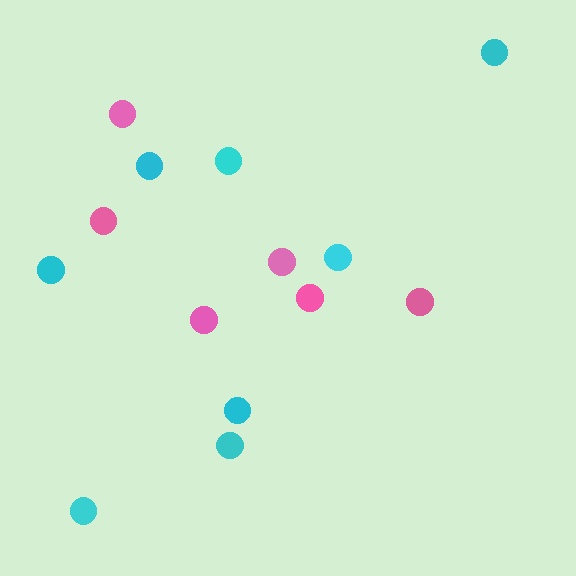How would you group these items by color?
There are 2 groups: one group of pink circles (6) and one group of cyan circles (8).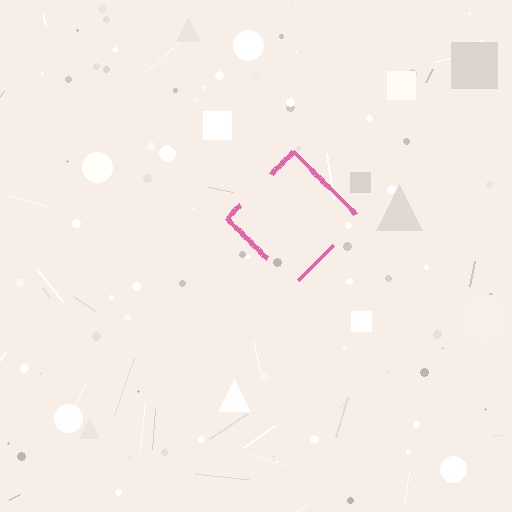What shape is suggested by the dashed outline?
The dashed outline suggests a diamond.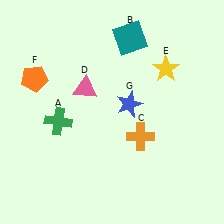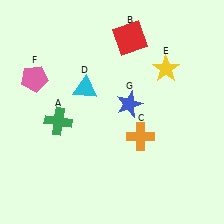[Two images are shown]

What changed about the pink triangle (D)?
In Image 1, D is pink. In Image 2, it changed to cyan.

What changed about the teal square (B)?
In Image 1, B is teal. In Image 2, it changed to red.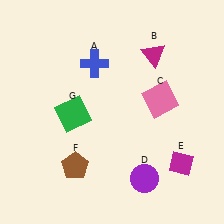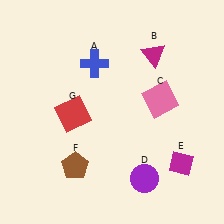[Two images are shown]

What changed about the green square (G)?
In Image 1, G is green. In Image 2, it changed to red.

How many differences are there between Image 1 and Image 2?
There is 1 difference between the two images.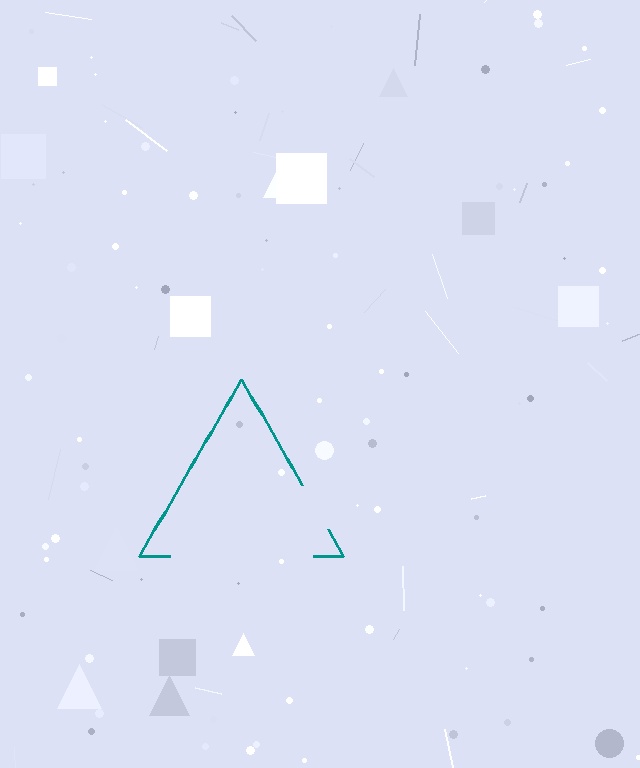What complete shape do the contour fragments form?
The contour fragments form a triangle.